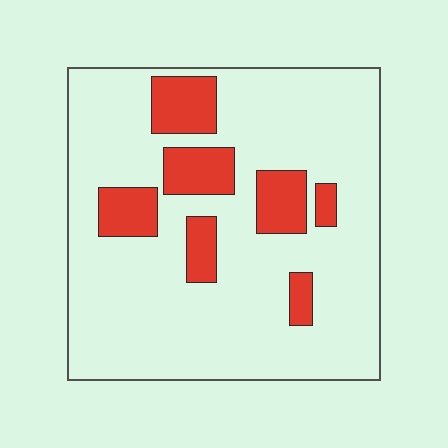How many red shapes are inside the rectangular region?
7.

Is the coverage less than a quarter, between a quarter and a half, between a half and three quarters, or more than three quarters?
Less than a quarter.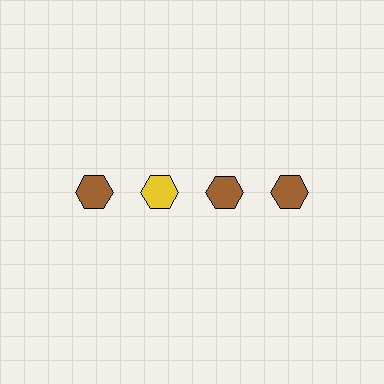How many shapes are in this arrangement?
There are 4 shapes arranged in a grid pattern.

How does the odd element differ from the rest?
It has a different color: yellow instead of brown.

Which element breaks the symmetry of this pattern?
The yellow hexagon in the top row, second from left column breaks the symmetry. All other shapes are brown hexagons.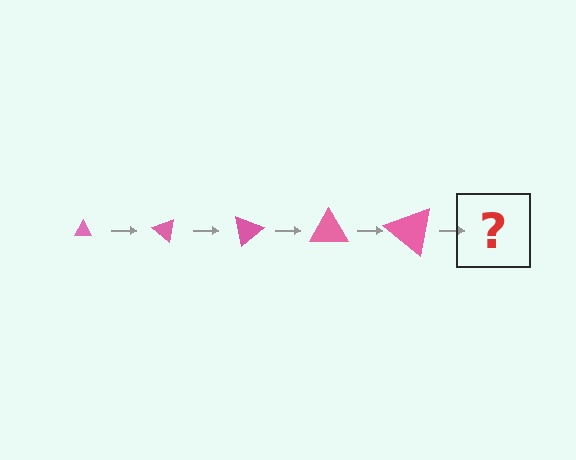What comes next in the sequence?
The next element should be a triangle, larger than the previous one and rotated 200 degrees from the start.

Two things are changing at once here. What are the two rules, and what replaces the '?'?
The two rules are that the triangle grows larger each step and it rotates 40 degrees each step. The '?' should be a triangle, larger than the previous one and rotated 200 degrees from the start.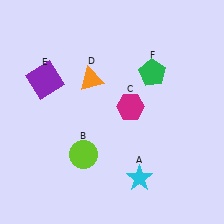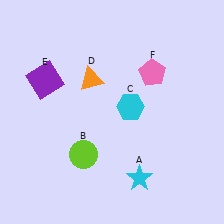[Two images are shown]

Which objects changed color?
C changed from magenta to cyan. F changed from green to pink.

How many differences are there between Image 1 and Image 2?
There are 2 differences between the two images.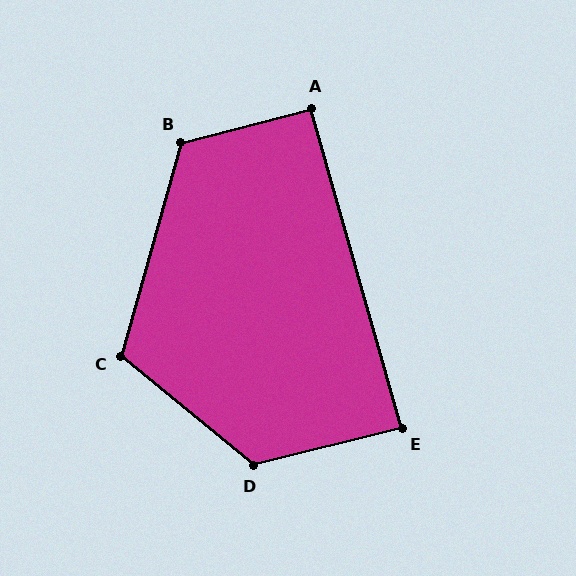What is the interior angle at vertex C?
Approximately 114 degrees (obtuse).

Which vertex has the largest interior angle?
D, at approximately 127 degrees.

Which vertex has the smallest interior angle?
E, at approximately 88 degrees.